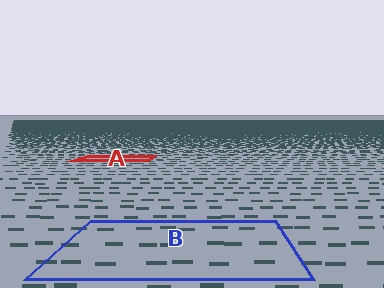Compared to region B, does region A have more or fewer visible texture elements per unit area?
Region A has more texture elements per unit area — they are packed more densely because it is farther away.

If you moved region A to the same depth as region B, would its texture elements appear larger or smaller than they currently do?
They would appear larger. At a closer depth, the same texture elements are projected at a bigger on-screen size.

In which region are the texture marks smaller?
The texture marks are smaller in region A, because it is farther away.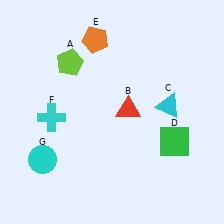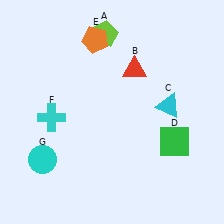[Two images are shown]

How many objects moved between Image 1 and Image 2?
2 objects moved between the two images.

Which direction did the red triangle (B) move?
The red triangle (B) moved up.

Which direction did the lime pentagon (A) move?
The lime pentagon (A) moved right.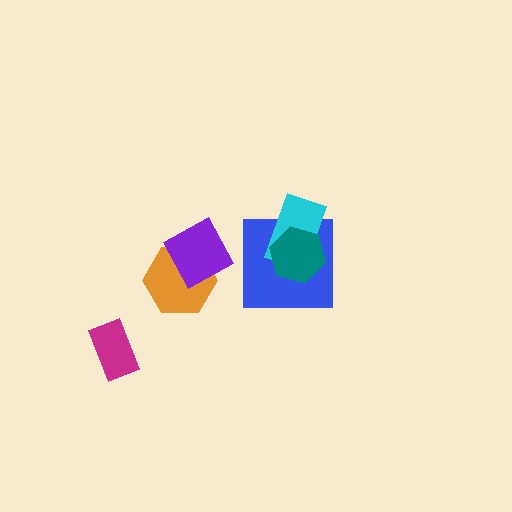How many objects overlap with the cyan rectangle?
2 objects overlap with the cyan rectangle.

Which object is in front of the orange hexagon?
The purple square is in front of the orange hexagon.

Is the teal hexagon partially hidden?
No, no other shape covers it.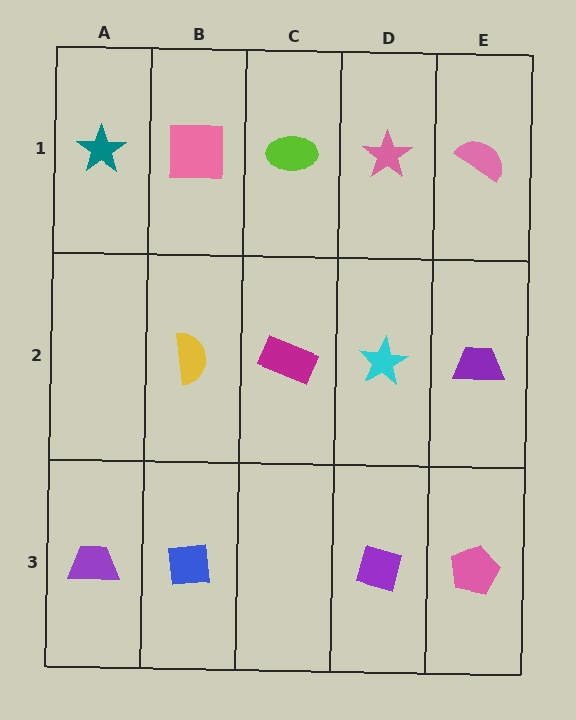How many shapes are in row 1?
5 shapes.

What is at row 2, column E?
A purple trapezoid.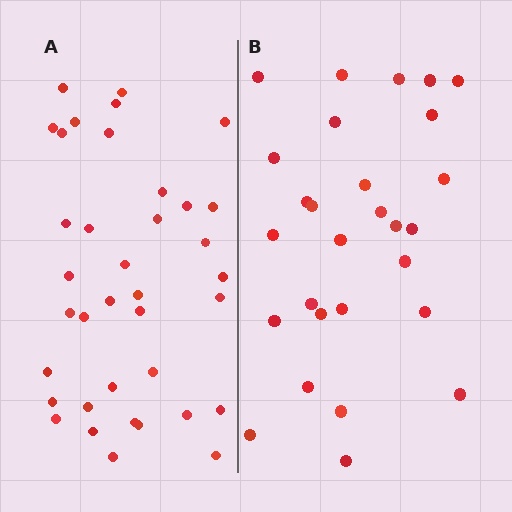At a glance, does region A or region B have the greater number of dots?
Region A (the left region) has more dots.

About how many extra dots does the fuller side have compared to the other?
Region A has roughly 8 or so more dots than region B.